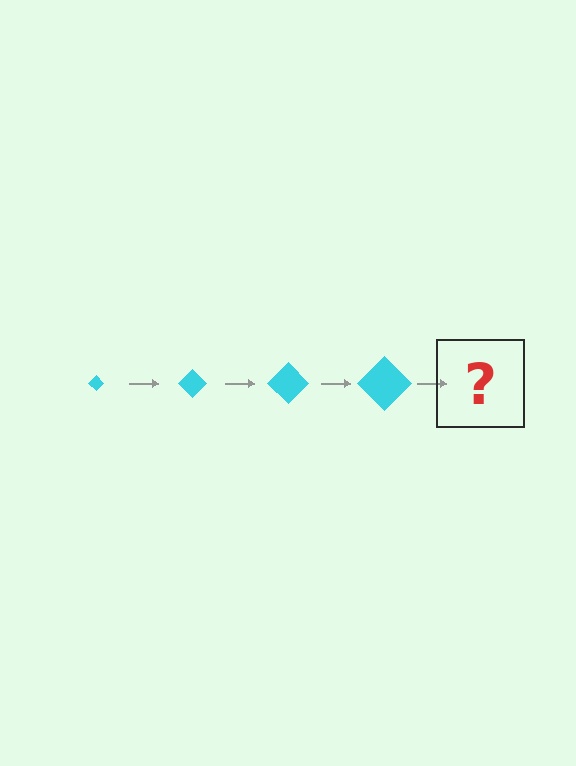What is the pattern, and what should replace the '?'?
The pattern is that the diamond gets progressively larger each step. The '?' should be a cyan diamond, larger than the previous one.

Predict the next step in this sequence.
The next step is a cyan diamond, larger than the previous one.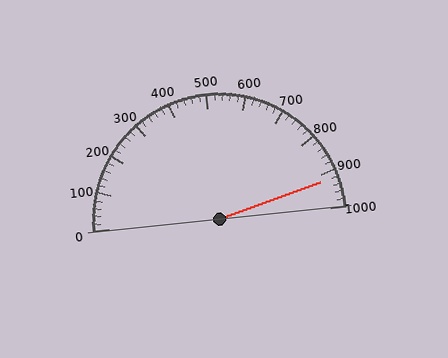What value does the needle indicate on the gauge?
The needle indicates approximately 920.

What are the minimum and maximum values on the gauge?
The gauge ranges from 0 to 1000.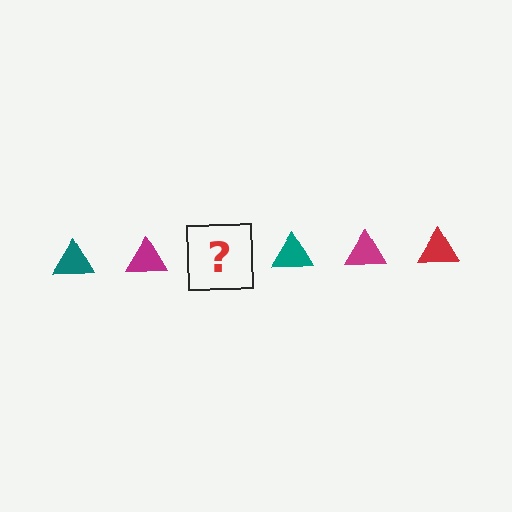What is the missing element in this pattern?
The missing element is a red triangle.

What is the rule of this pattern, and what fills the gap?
The rule is that the pattern cycles through teal, magenta, red triangles. The gap should be filled with a red triangle.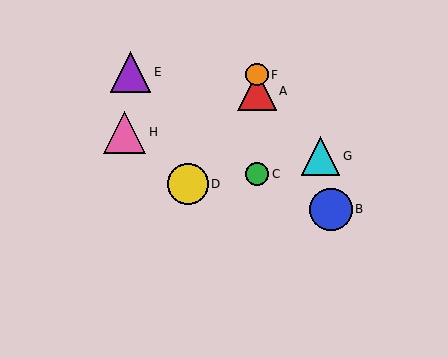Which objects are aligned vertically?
Objects A, C, F are aligned vertically.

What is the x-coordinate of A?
Object A is at x≈257.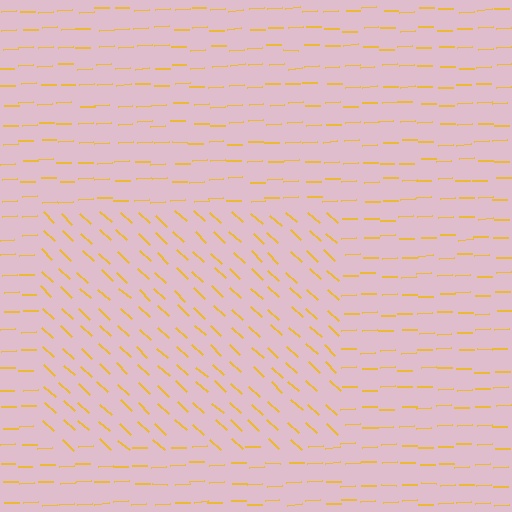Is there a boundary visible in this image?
Yes, there is a texture boundary formed by a change in line orientation.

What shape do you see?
I see a rectangle.